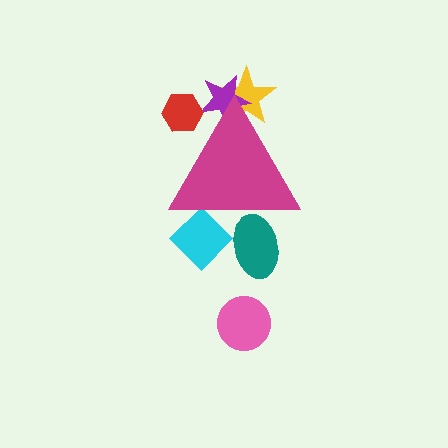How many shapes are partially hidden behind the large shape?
5 shapes are partially hidden.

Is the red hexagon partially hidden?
Yes, the red hexagon is partially hidden behind the magenta triangle.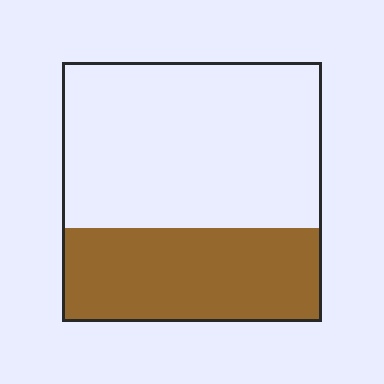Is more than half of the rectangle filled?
No.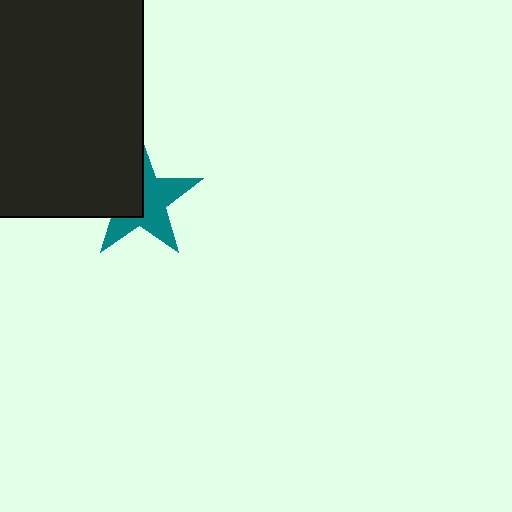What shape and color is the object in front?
The object in front is a black rectangle.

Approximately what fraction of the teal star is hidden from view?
Roughly 43% of the teal star is hidden behind the black rectangle.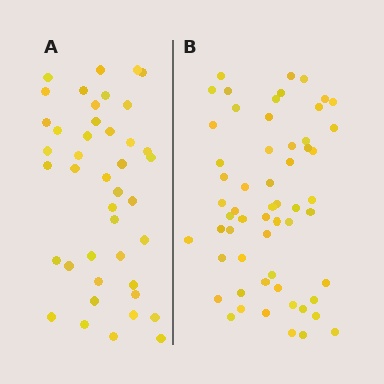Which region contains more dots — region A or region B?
Region B (the right region) has more dots.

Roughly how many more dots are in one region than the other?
Region B has approximately 15 more dots than region A.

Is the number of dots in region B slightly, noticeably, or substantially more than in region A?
Region B has noticeably more, but not dramatically so. The ratio is roughly 1.4 to 1.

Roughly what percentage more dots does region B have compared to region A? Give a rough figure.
About 40% more.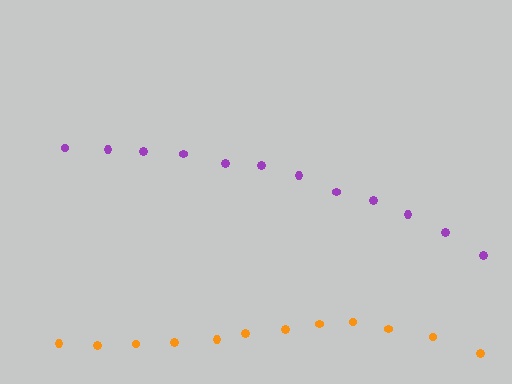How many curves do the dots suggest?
There are 2 distinct paths.